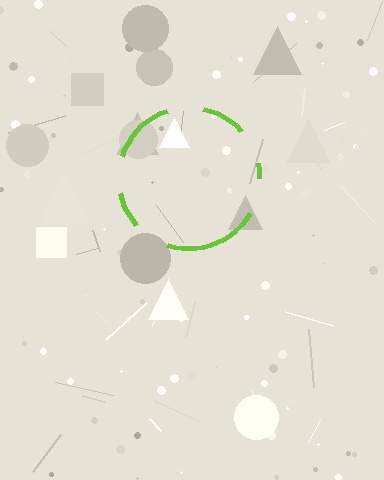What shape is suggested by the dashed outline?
The dashed outline suggests a circle.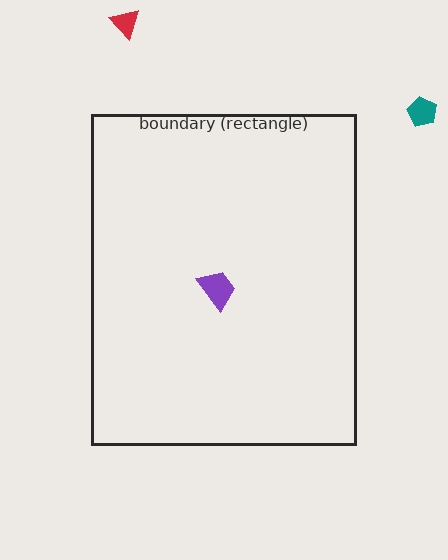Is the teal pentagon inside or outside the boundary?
Outside.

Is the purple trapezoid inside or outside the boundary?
Inside.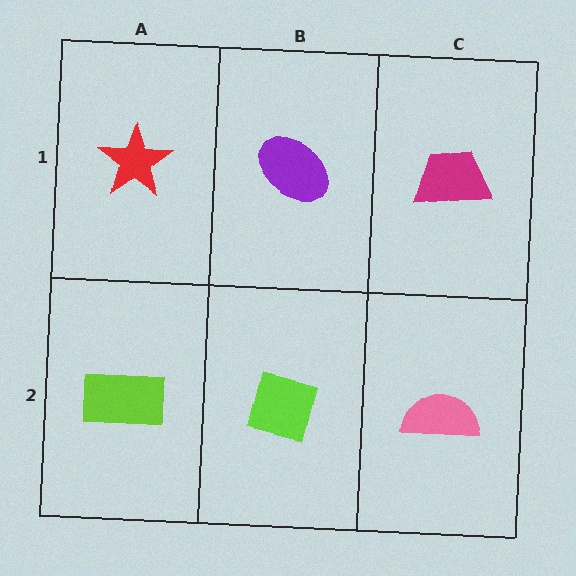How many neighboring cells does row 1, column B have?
3.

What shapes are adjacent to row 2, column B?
A purple ellipse (row 1, column B), a lime rectangle (row 2, column A), a pink semicircle (row 2, column C).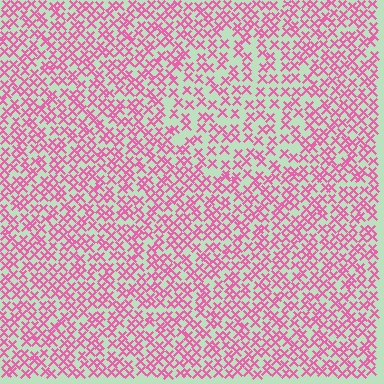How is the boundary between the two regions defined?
The boundary is defined by a change in element density (approximately 1.6x ratio). All elements are the same color, size, and shape.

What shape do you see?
I see a circle.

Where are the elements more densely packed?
The elements are more densely packed outside the circle boundary.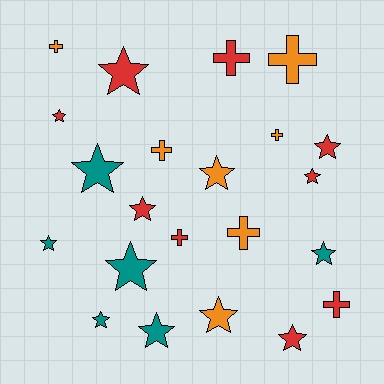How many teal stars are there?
There are 6 teal stars.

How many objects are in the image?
There are 22 objects.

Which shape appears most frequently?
Star, with 14 objects.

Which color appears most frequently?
Red, with 9 objects.